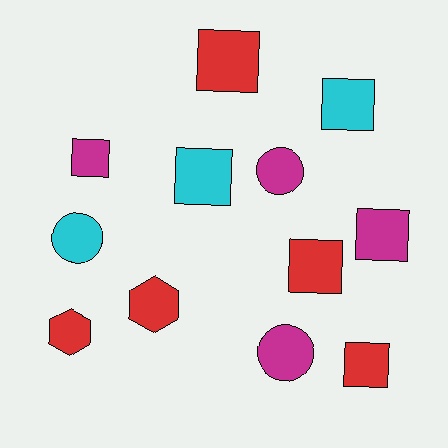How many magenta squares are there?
There are 2 magenta squares.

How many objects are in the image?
There are 12 objects.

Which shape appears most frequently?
Square, with 7 objects.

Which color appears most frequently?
Red, with 5 objects.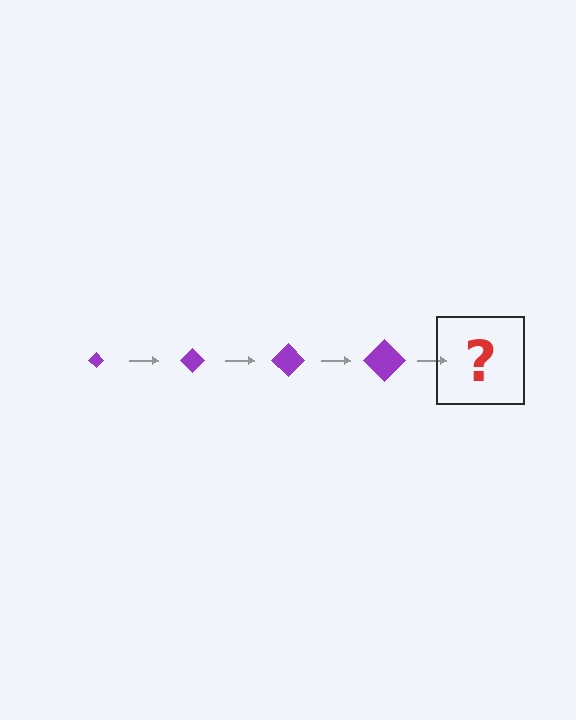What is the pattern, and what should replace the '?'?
The pattern is that the diamond gets progressively larger each step. The '?' should be a purple diamond, larger than the previous one.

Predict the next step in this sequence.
The next step is a purple diamond, larger than the previous one.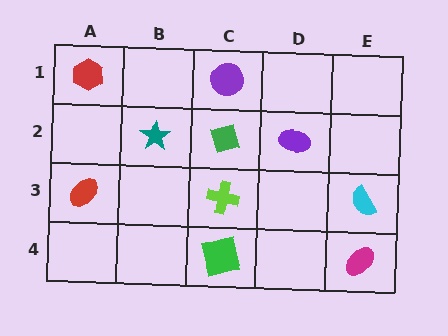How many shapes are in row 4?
2 shapes.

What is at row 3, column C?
A lime cross.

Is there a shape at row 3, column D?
No, that cell is empty.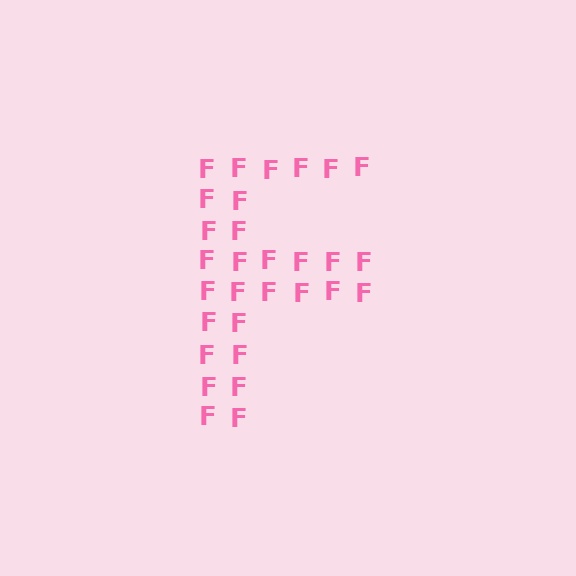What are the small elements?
The small elements are letter F's.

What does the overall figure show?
The overall figure shows the letter F.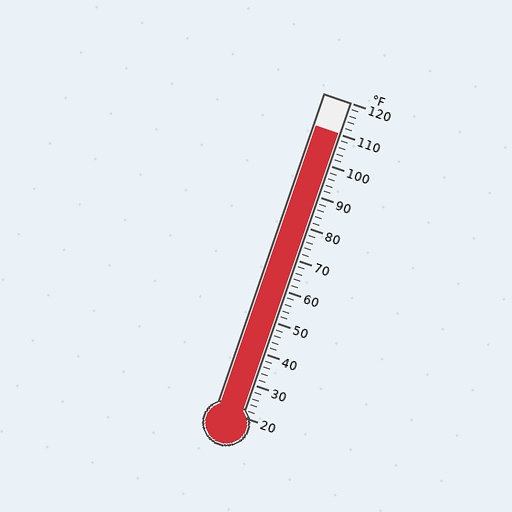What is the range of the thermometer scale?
The thermometer scale ranges from 20°F to 120°F.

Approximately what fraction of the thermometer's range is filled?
The thermometer is filled to approximately 90% of its range.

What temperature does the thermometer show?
The thermometer shows approximately 110°F.